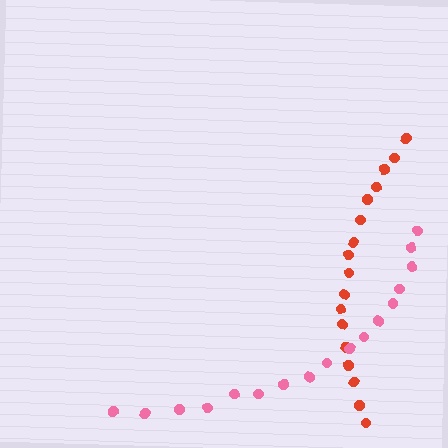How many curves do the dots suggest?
There are 2 distinct paths.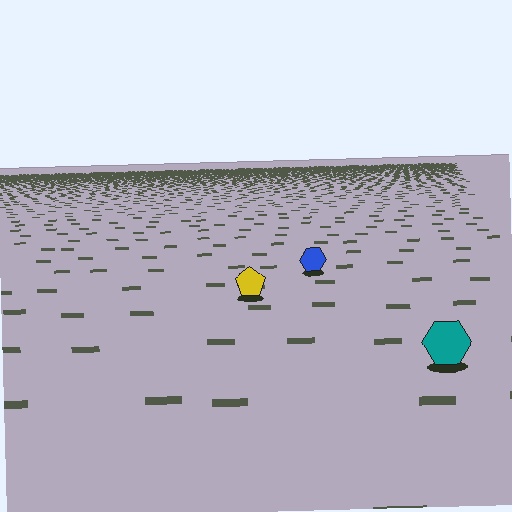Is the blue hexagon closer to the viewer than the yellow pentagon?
No. The yellow pentagon is closer — you can tell from the texture gradient: the ground texture is coarser near it.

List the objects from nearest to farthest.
From nearest to farthest: the teal hexagon, the yellow pentagon, the blue hexagon.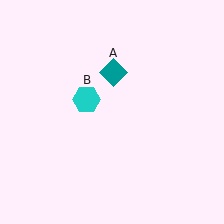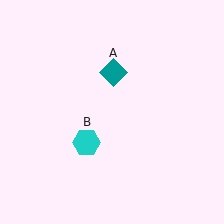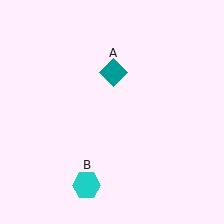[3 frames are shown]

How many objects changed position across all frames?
1 object changed position: cyan hexagon (object B).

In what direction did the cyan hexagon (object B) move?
The cyan hexagon (object B) moved down.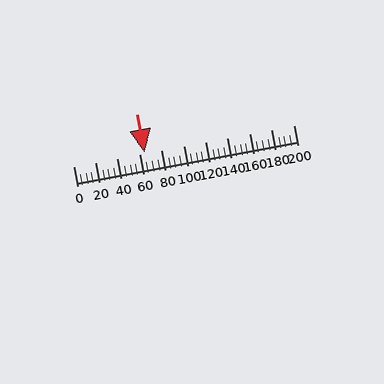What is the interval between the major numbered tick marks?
The major tick marks are spaced 20 units apart.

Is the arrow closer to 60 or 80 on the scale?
The arrow is closer to 60.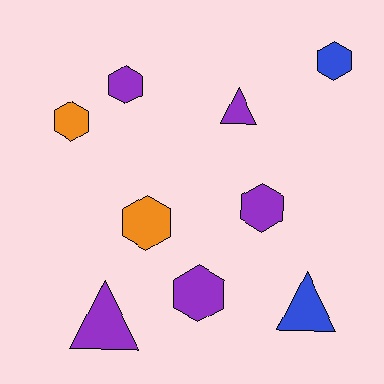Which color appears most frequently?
Purple, with 5 objects.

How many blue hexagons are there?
There is 1 blue hexagon.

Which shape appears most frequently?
Hexagon, with 6 objects.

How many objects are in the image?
There are 9 objects.